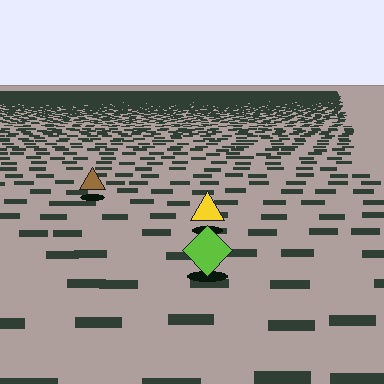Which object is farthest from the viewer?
The brown triangle is farthest from the viewer. It appears smaller and the ground texture around it is denser.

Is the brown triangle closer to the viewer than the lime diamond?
No. The lime diamond is closer — you can tell from the texture gradient: the ground texture is coarser near it.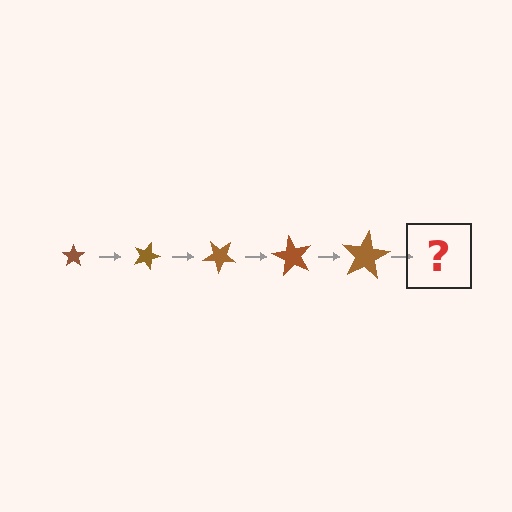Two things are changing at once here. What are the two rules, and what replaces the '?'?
The two rules are that the star grows larger each step and it rotates 20 degrees each step. The '?' should be a star, larger than the previous one and rotated 100 degrees from the start.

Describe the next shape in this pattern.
It should be a star, larger than the previous one and rotated 100 degrees from the start.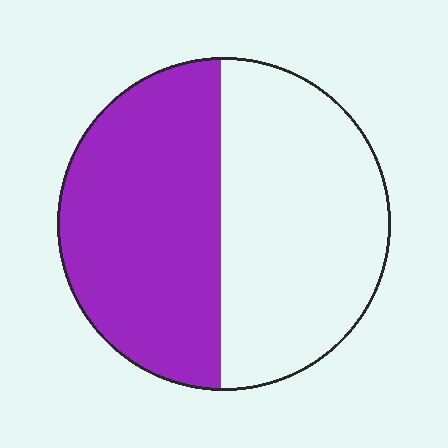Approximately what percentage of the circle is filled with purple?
Approximately 50%.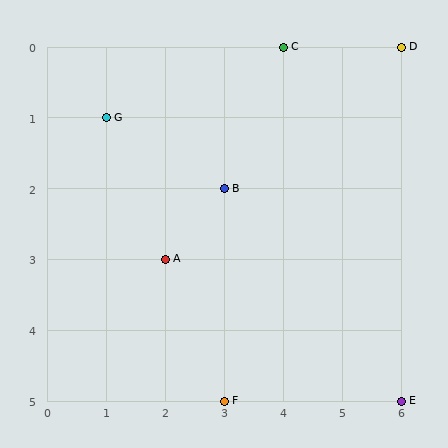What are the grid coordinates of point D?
Point D is at grid coordinates (6, 0).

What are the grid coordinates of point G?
Point G is at grid coordinates (1, 1).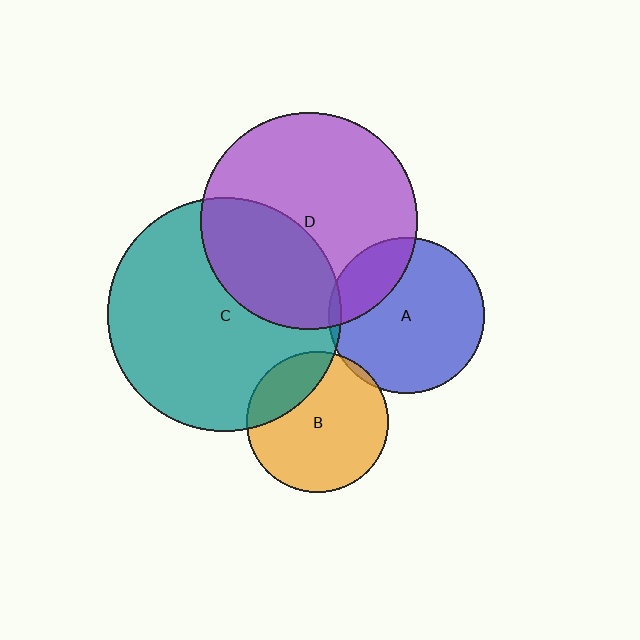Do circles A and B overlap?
Yes.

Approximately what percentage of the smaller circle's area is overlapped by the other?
Approximately 5%.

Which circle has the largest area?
Circle C (teal).